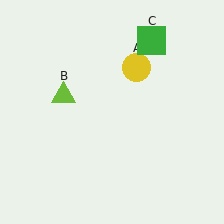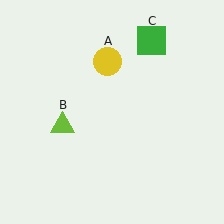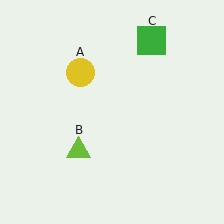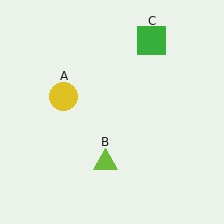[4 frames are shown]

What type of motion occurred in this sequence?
The yellow circle (object A), lime triangle (object B) rotated counterclockwise around the center of the scene.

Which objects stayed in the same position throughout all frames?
Green square (object C) remained stationary.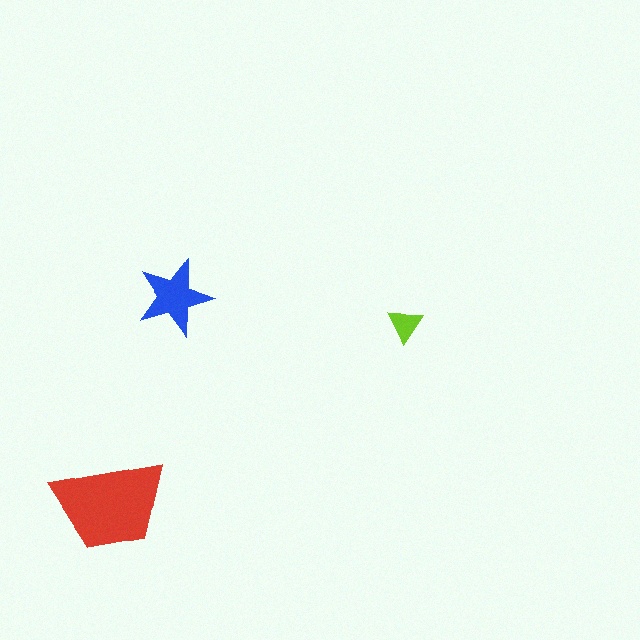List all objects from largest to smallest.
The red trapezoid, the blue star, the lime triangle.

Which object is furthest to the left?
The red trapezoid is leftmost.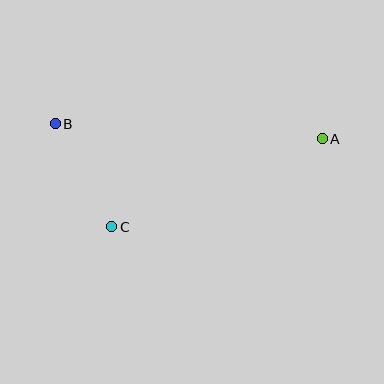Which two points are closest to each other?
Points B and C are closest to each other.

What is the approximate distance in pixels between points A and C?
The distance between A and C is approximately 228 pixels.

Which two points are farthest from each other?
Points A and B are farthest from each other.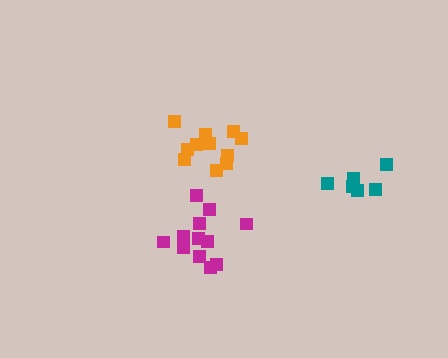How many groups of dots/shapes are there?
There are 3 groups.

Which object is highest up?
The orange cluster is topmost.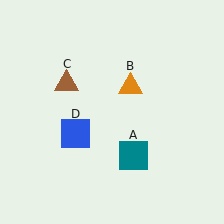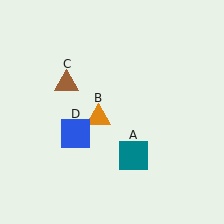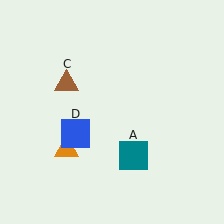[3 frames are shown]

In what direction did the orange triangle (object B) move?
The orange triangle (object B) moved down and to the left.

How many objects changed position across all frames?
1 object changed position: orange triangle (object B).